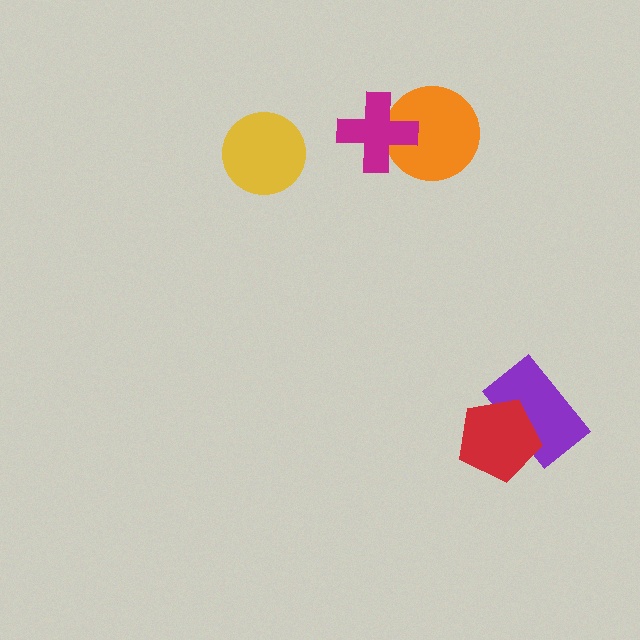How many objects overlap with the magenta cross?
1 object overlaps with the magenta cross.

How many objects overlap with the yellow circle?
0 objects overlap with the yellow circle.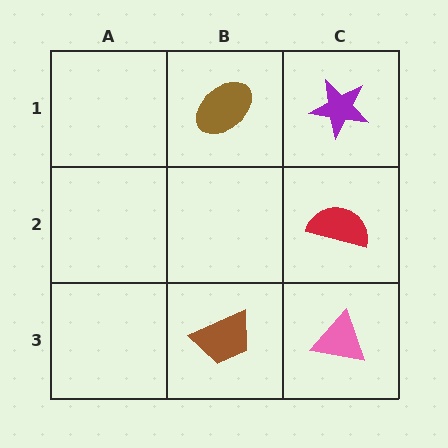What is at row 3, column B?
A brown trapezoid.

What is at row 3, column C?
A pink triangle.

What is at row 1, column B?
A brown ellipse.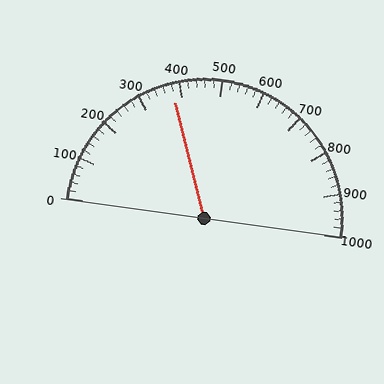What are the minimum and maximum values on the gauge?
The gauge ranges from 0 to 1000.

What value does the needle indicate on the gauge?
The needle indicates approximately 380.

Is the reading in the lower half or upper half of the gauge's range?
The reading is in the lower half of the range (0 to 1000).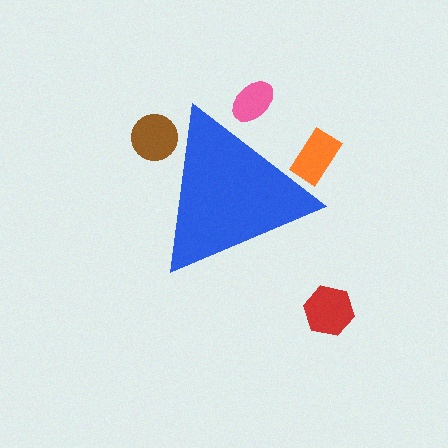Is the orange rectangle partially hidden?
Yes, the orange rectangle is partially hidden behind the blue triangle.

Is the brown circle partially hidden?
Yes, the brown circle is partially hidden behind the blue triangle.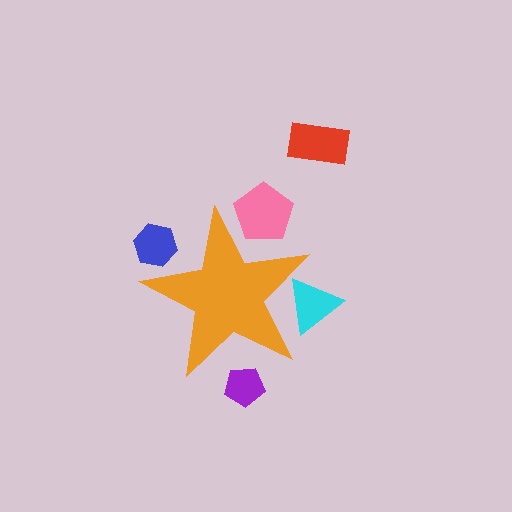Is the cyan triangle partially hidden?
Yes, the cyan triangle is partially hidden behind the orange star.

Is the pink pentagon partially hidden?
Yes, the pink pentagon is partially hidden behind the orange star.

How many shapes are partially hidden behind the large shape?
4 shapes are partially hidden.